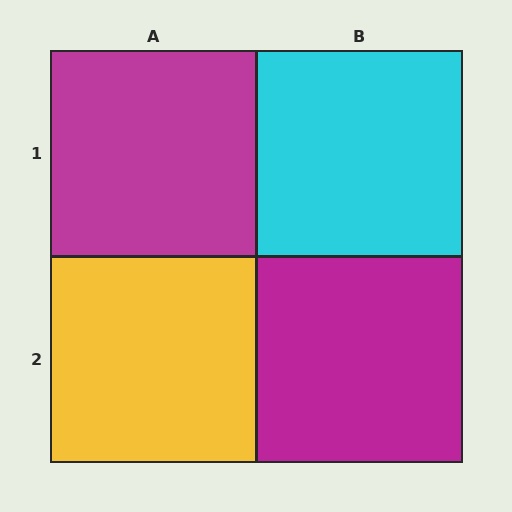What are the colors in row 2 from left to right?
Yellow, magenta.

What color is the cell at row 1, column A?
Magenta.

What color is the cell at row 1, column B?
Cyan.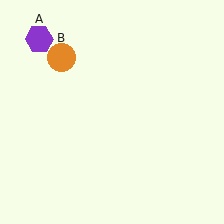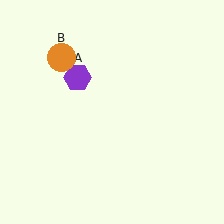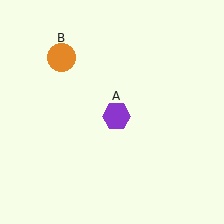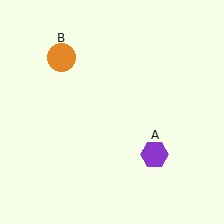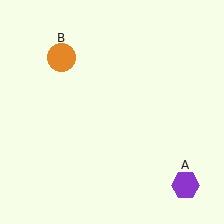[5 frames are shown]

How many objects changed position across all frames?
1 object changed position: purple hexagon (object A).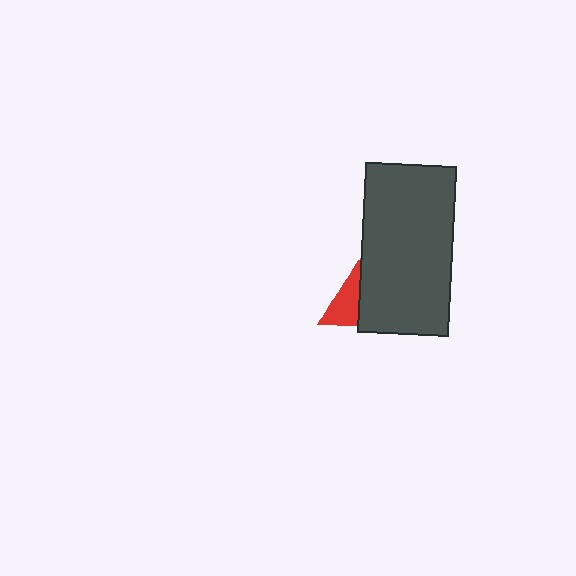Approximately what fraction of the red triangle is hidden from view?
Roughly 63% of the red triangle is hidden behind the dark gray rectangle.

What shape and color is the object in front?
The object in front is a dark gray rectangle.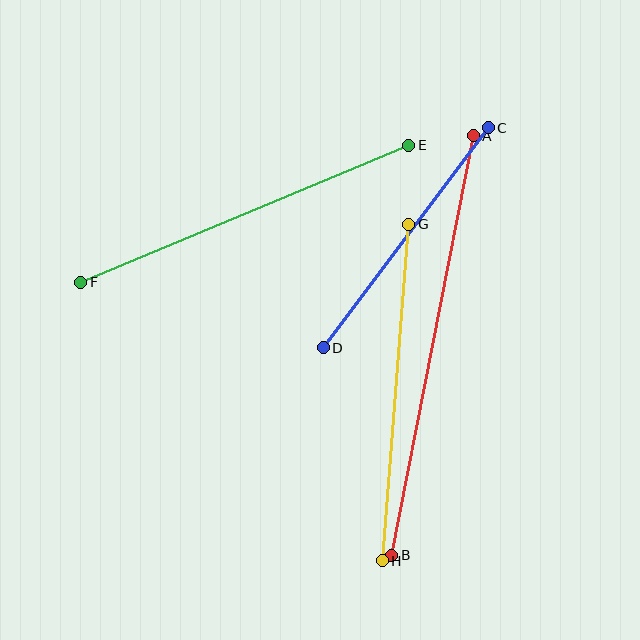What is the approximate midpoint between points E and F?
The midpoint is at approximately (245, 214) pixels.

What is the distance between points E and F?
The distance is approximately 355 pixels.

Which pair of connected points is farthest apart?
Points A and B are farthest apart.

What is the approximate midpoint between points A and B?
The midpoint is at approximately (432, 346) pixels.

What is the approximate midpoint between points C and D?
The midpoint is at approximately (406, 238) pixels.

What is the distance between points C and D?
The distance is approximately 275 pixels.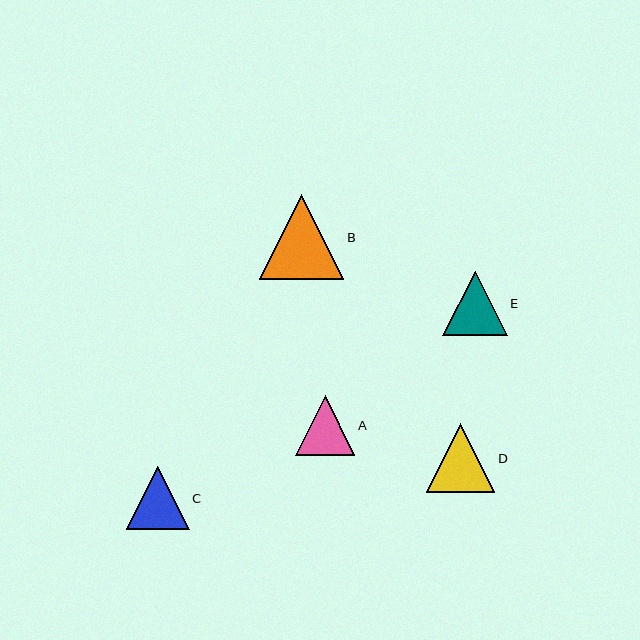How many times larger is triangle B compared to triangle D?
Triangle B is approximately 1.2 times the size of triangle D.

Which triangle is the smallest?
Triangle A is the smallest with a size of approximately 59 pixels.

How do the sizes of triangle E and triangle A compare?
Triangle E and triangle A are approximately the same size.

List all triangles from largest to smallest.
From largest to smallest: B, D, E, C, A.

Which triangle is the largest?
Triangle B is the largest with a size of approximately 85 pixels.